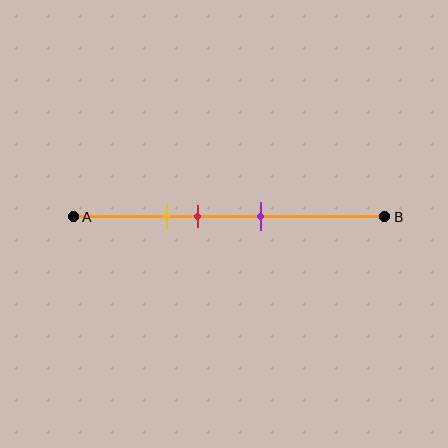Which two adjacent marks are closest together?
The yellow and red marks are the closest adjacent pair.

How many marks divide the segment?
There are 3 marks dividing the segment.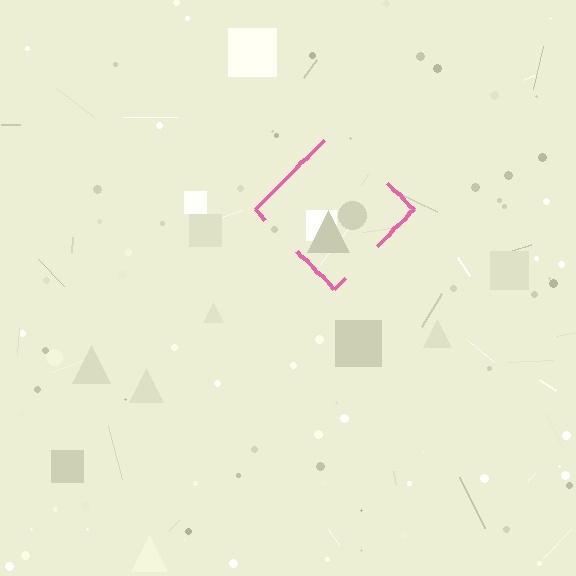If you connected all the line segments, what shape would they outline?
They would outline a diamond.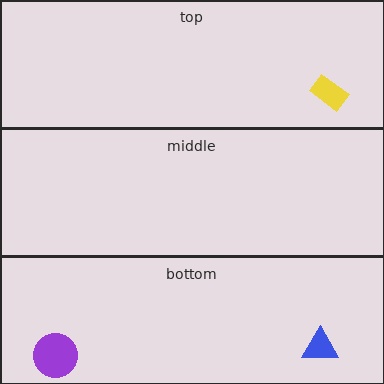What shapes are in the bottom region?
The purple circle, the blue triangle.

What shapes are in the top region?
The yellow rectangle.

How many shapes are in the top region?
1.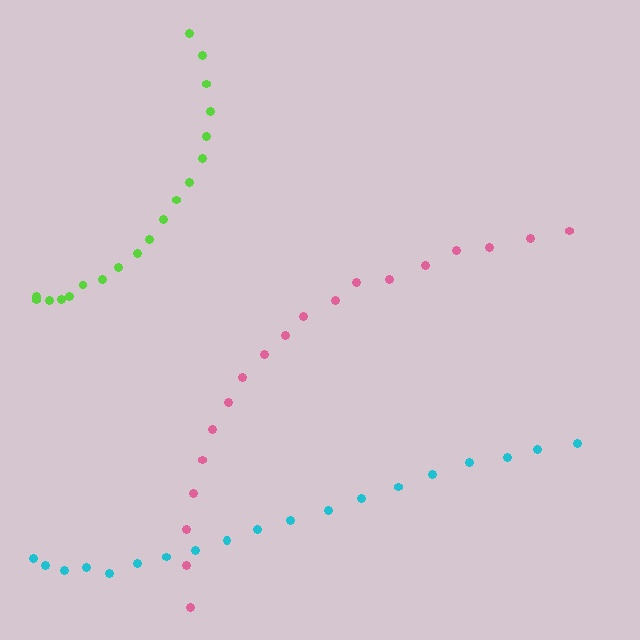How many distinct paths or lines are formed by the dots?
There are 3 distinct paths.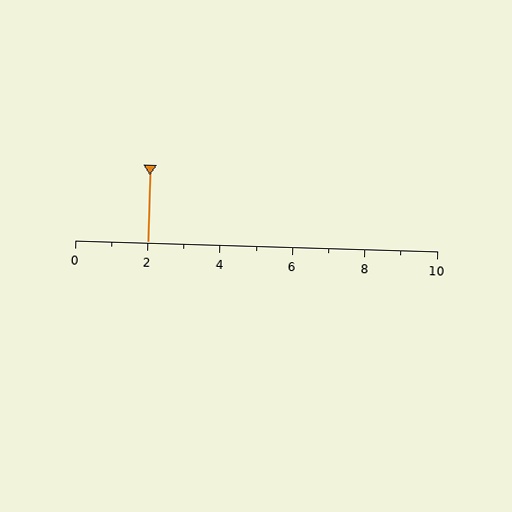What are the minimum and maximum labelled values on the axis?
The axis runs from 0 to 10.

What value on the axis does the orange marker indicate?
The marker indicates approximately 2.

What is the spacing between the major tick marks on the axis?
The major ticks are spaced 2 apart.